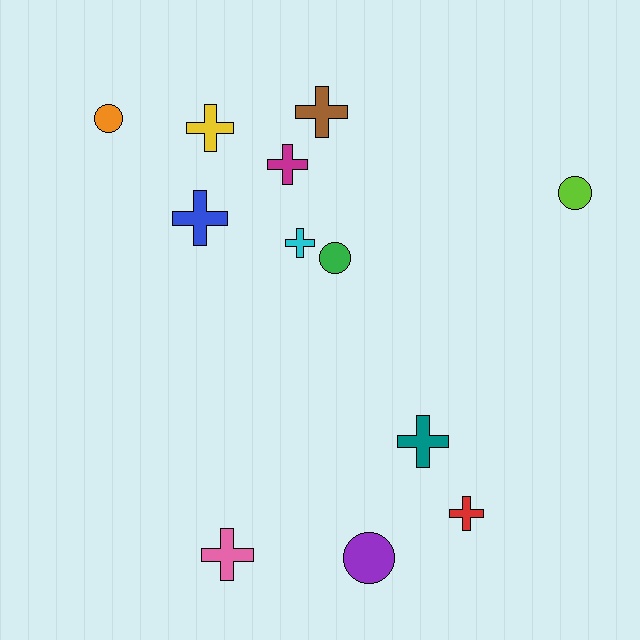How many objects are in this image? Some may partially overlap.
There are 12 objects.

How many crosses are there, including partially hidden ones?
There are 8 crosses.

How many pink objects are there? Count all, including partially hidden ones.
There is 1 pink object.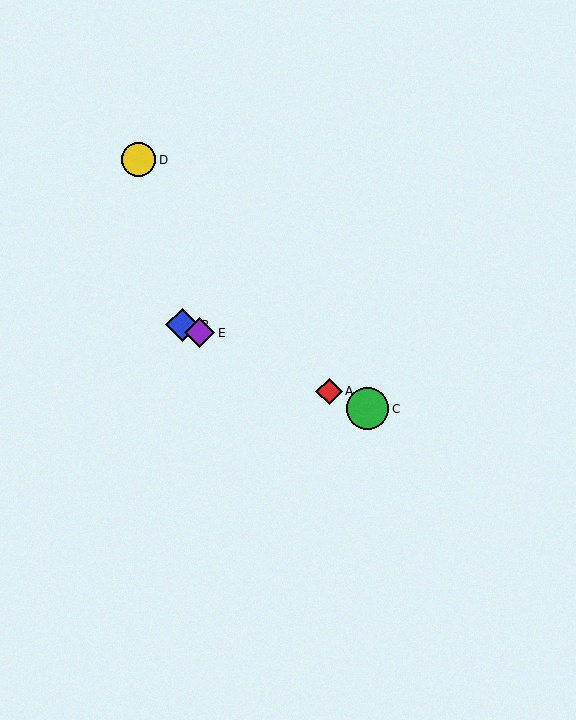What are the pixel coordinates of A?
Object A is at (329, 391).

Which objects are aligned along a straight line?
Objects A, B, C, E are aligned along a straight line.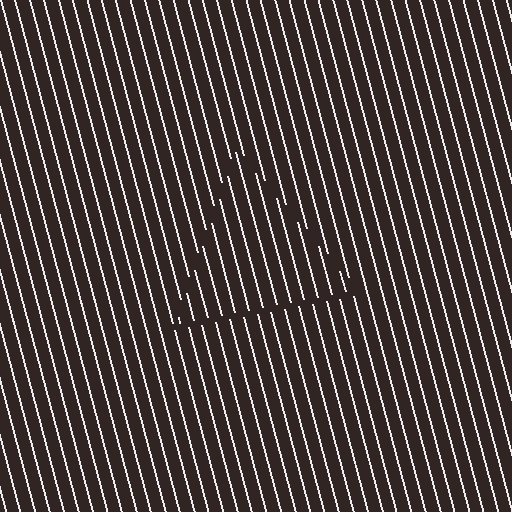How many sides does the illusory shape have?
3 sides — the line-ends trace a triangle.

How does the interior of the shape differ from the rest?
The interior of the shape contains the same grating, shifted by half a period — the contour is defined by the phase discontinuity where line-ends from the inner and outer gratings abut.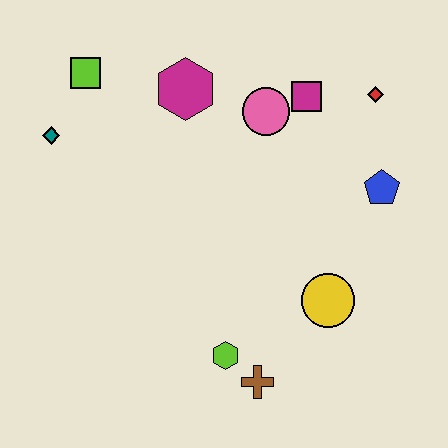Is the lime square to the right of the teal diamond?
Yes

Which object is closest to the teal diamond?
The lime square is closest to the teal diamond.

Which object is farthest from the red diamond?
The teal diamond is farthest from the red diamond.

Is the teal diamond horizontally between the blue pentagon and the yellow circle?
No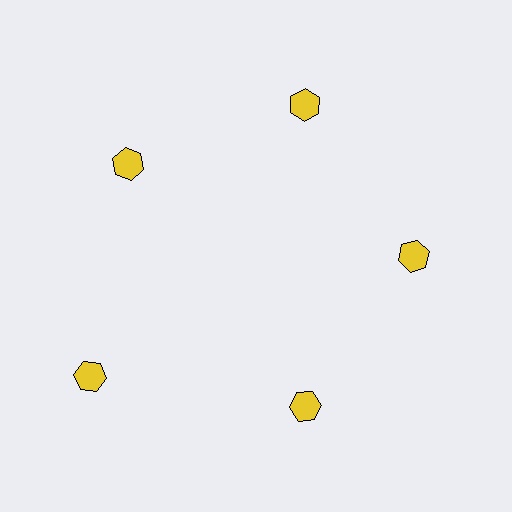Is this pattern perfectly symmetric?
No. The 5 yellow hexagons are arranged in a ring, but one element near the 8 o'clock position is pushed outward from the center, breaking the 5-fold rotational symmetry.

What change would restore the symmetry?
The symmetry would be restored by moving it inward, back onto the ring so that all 5 hexagons sit at equal angles and equal distance from the center.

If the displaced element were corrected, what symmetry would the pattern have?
It would have 5-fold rotational symmetry — the pattern would map onto itself every 72 degrees.